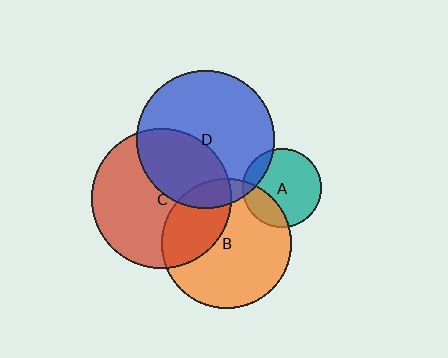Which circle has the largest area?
Circle C (red).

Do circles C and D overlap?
Yes.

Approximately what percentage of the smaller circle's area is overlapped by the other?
Approximately 35%.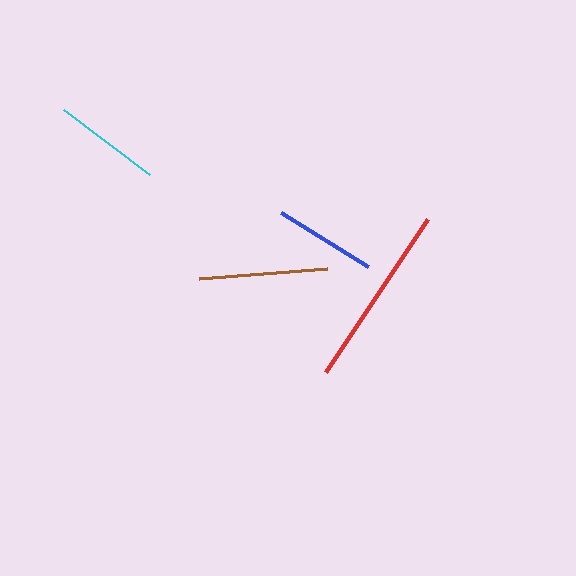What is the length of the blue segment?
The blue segment is approximately 103 pixels long.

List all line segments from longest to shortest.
From longest to shortest: red, brown, cyan, blue.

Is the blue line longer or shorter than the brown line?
The brown line is longer than the blue line.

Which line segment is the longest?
The red line is the longest at approximately 184 pixels.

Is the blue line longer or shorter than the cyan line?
The cyan line is longer than the blue line.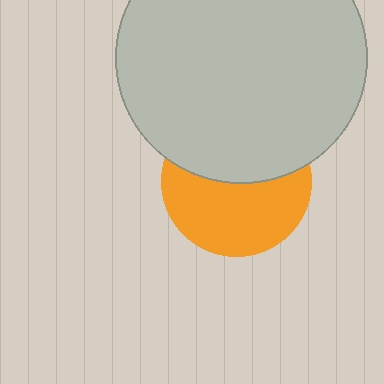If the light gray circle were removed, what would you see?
You would see the complete orange circle.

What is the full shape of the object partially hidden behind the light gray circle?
The partially hidden object is an orange circle.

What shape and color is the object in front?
The object in front is a light gray circle.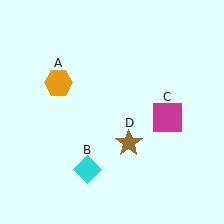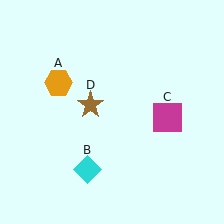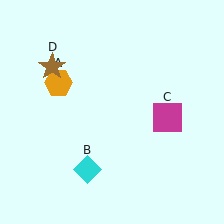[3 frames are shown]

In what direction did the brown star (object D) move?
The brown star (object D) moved up and to the left.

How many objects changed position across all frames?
1 object changed position: brown star (object D).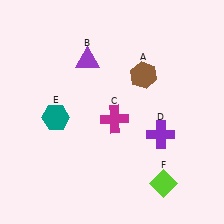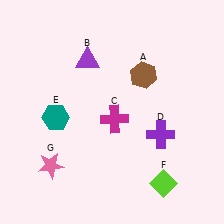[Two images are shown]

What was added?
A pink star (G) was added in Image 2.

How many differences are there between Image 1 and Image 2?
There is 1 difference between the two images.